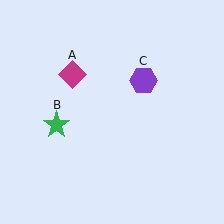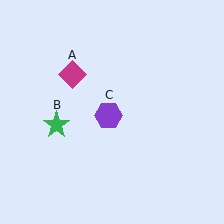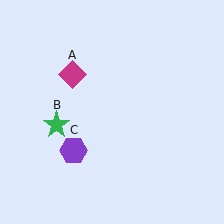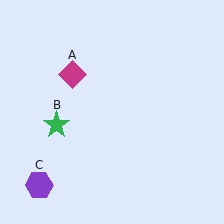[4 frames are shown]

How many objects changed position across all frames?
1 object changed position: purple hexagon (object C).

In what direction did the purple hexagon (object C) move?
The purple hexagon (object C) moved down and to the left.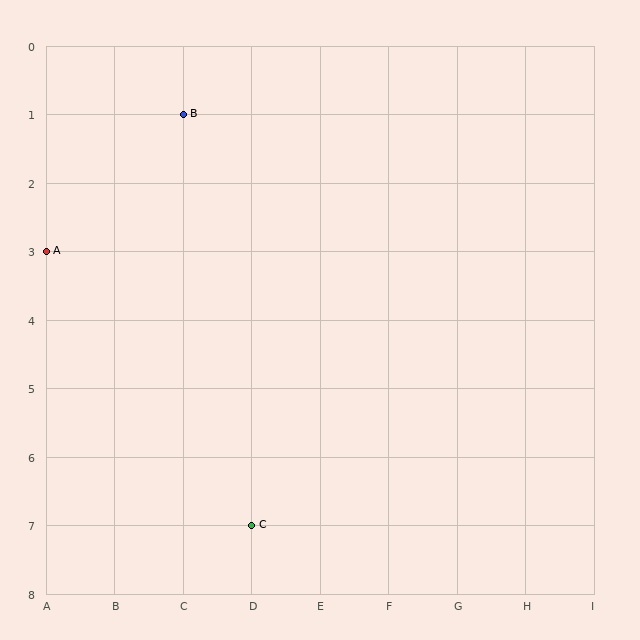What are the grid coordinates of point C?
Point C is at grid coordinates (D, 7).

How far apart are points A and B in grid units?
Points A and B are 2 columns and 2 rows apart (about 2.8 grid units diagonally).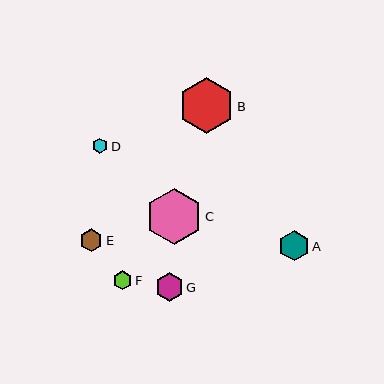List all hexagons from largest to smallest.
From largest to smallest: C, B, A, G, E, F, D.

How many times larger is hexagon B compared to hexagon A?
Hexagon B is approximately 1.8 times the size of hexagon A.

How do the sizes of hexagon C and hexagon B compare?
Hexagon C and hexagon B are approximately the same size.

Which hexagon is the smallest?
Hexagon D is the smallest with a size of approximately 15 pixels.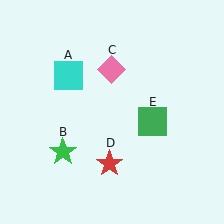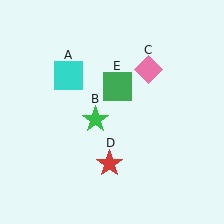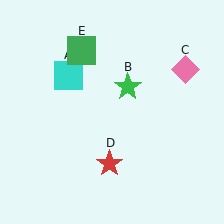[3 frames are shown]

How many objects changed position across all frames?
3 objects changed position: green star (object B), pink diamond (object C), green square (object E).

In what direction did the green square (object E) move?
The green square (object E) moved up and to the left.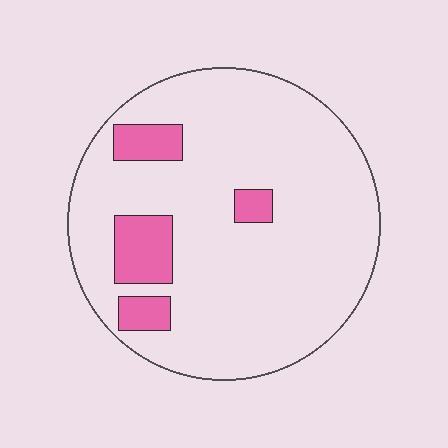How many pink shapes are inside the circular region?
4.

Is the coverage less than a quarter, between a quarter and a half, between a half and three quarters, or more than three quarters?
Less than a quarter.